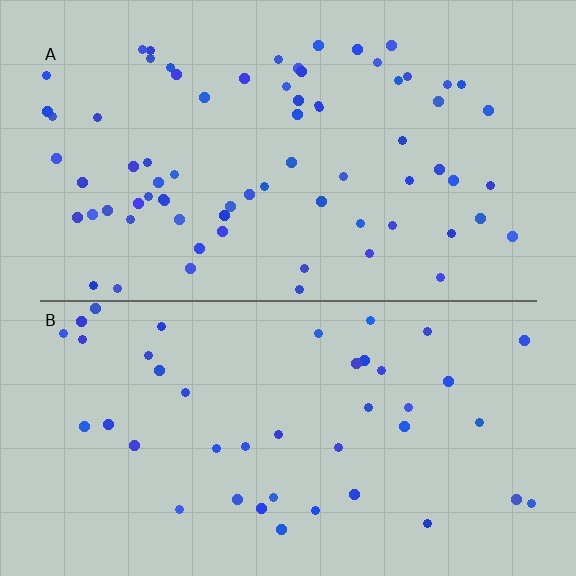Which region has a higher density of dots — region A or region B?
A (the top).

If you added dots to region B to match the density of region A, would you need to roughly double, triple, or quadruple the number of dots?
Approximately double.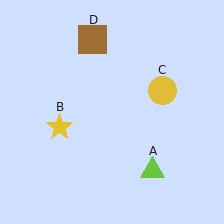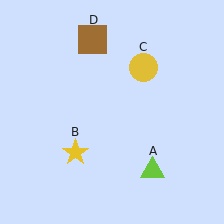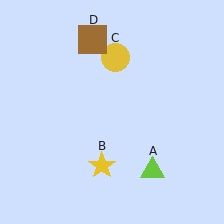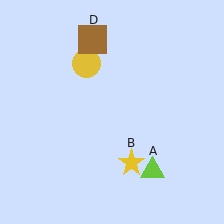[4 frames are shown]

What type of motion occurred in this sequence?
The yellow star (object B), yellow circle (object C) rotated counterclockwise around the center of the scene.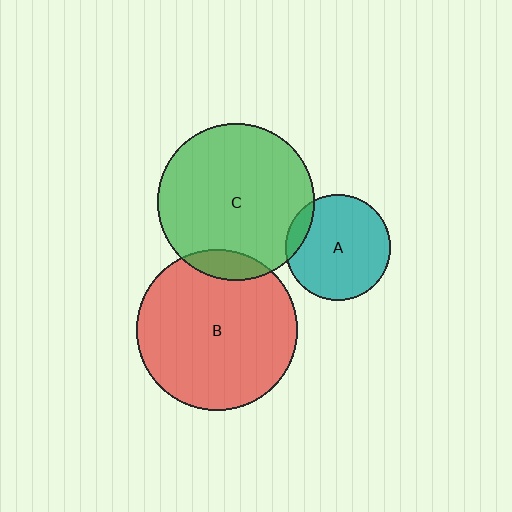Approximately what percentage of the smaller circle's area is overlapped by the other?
Approximately 10%.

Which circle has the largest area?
Circle B (red).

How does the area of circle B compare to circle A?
Approximately 2.3 times.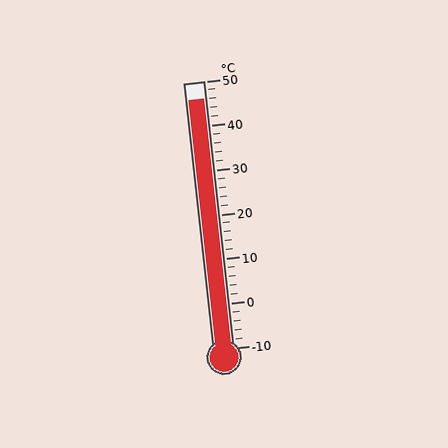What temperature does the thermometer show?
The thermometer shows approximately 46°C.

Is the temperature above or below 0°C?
The temperature is above 0°C.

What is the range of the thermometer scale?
The thermometer scale ranges from -10°C to 50°C.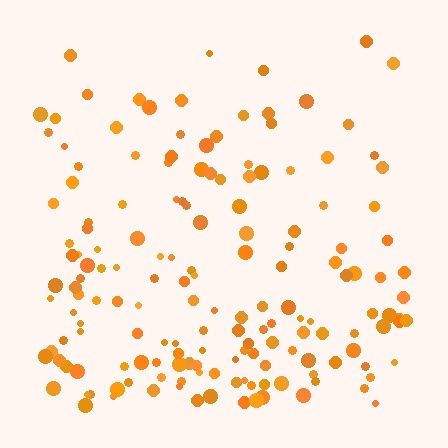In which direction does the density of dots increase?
From top to bottom, with the bottom side densest.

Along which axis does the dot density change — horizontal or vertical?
Vertical.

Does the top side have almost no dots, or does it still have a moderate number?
Still a moderate number, just noticeably fewer than the bottom.